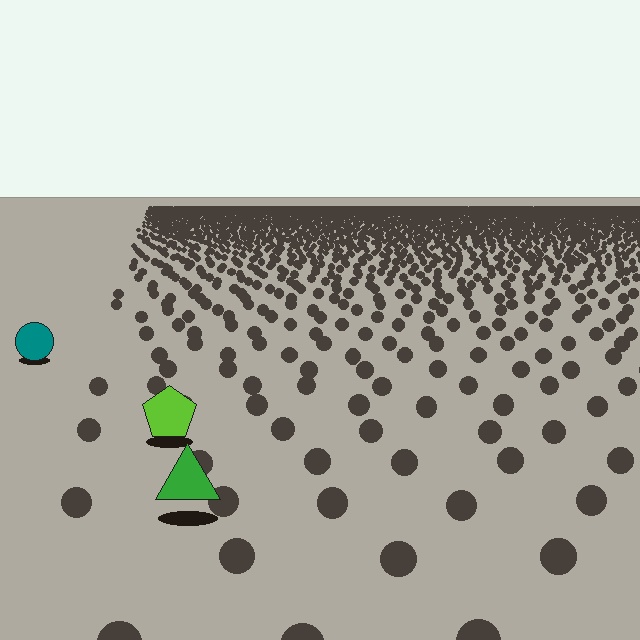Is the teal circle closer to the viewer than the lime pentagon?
No. The lime pentagon is closer — you can tell from the texture gradient: the ground texture is coarser near it.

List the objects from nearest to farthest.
From nearest to farthest: the green triangle, the lime pentagon, the teal circle.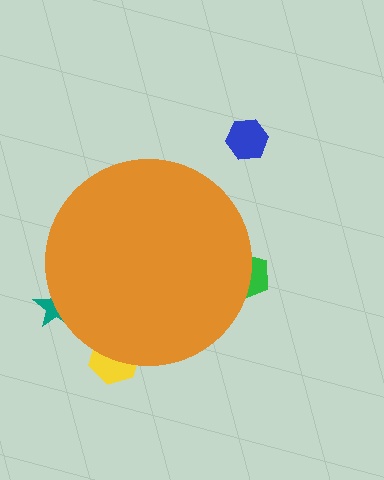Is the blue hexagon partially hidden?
No, the blue hexagon is fully visible.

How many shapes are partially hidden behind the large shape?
3 shapes are partially hidden.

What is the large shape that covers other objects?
An orange circle.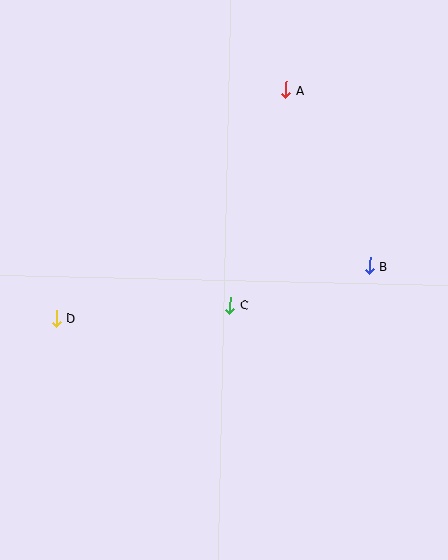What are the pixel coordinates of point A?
Point A is at (286, 90).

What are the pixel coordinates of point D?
Point D is at (56, 319).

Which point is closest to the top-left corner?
Point A is closest to the top-left corner.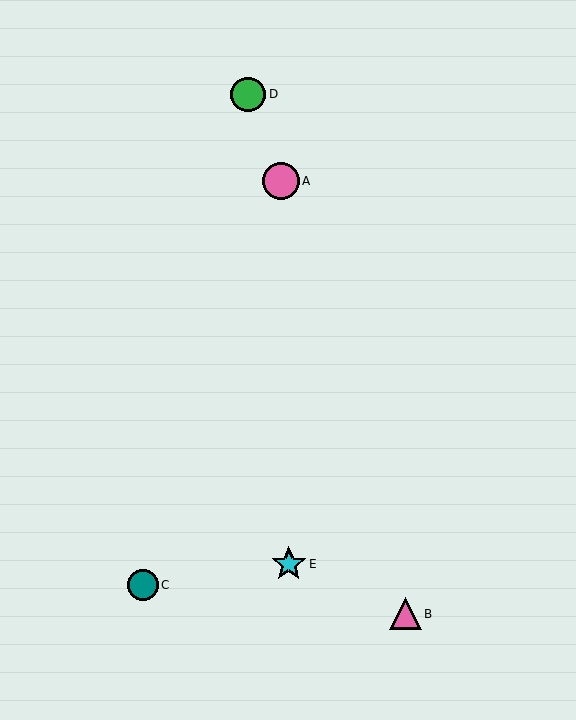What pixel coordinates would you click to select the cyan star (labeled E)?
Click at (289, 564) to select the cyan star E.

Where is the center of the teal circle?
The center of the teal circle is at (143, 585).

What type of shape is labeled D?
Shape D is a green circle.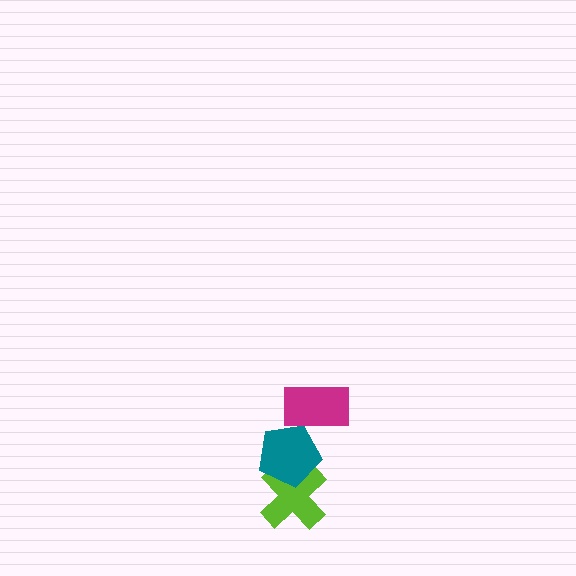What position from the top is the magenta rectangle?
The magenta rectangle is 1st from the top.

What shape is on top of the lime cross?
The teal pentagon is on top of the lime cross.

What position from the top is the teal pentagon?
The teal pentagon is 2nd from the top.